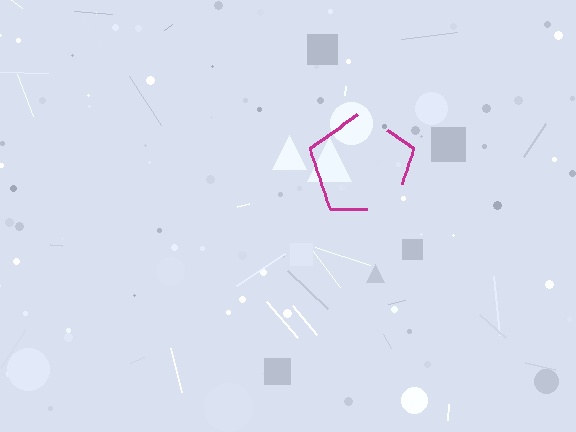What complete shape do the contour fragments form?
The contour fragments form a pentagon.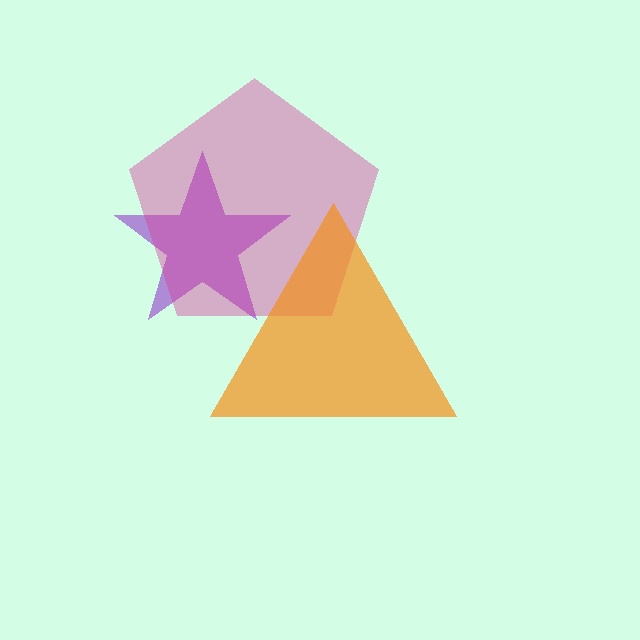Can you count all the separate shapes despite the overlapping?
Yes, there are 3 separate shapes.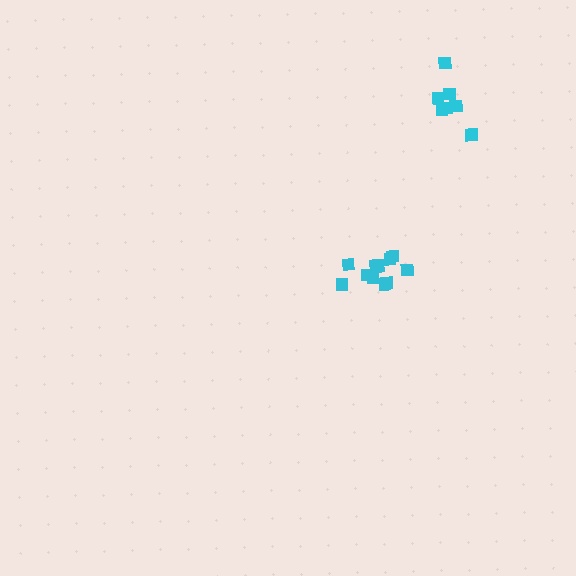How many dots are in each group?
Group 1: 11 dots, Group 2: 7 dots (18 total).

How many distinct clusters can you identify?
There are 2 distinct clusters.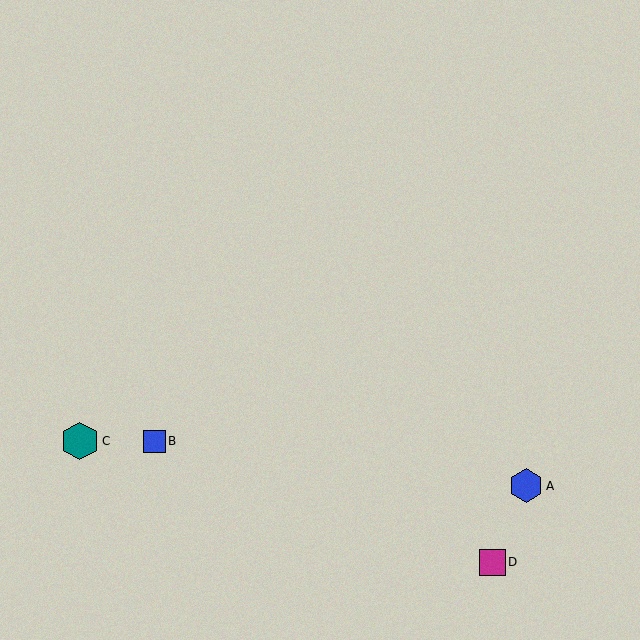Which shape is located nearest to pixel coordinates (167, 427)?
The blue square (labeled B) at (154, 441) is nearest to that location.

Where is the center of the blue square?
The center of the blue square is at (154, 441).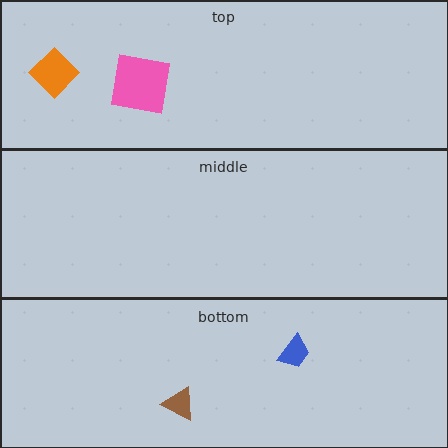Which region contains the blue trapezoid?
The bottom region.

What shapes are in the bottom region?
The blue trapezoid, the brown triangle.